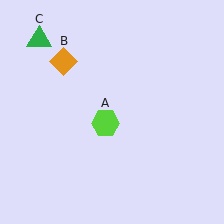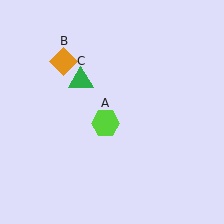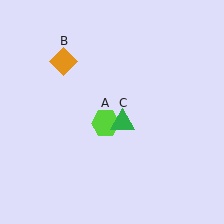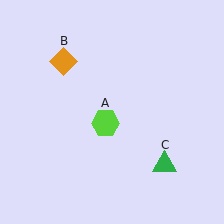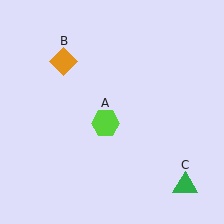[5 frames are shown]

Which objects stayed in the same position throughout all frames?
Lime hexagon (object A) and orange diamond (object B) remained stationary.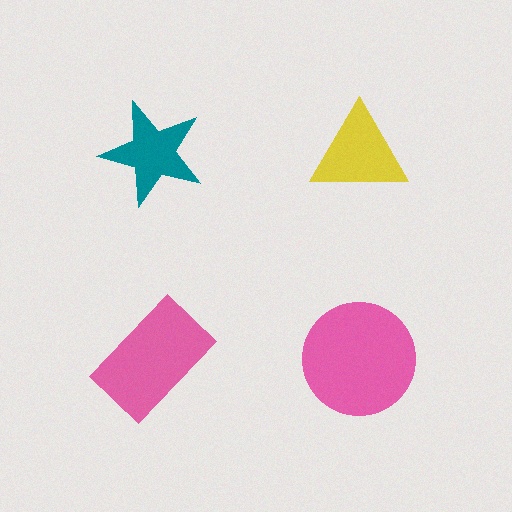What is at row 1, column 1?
A teal star.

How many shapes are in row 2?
2 shapes.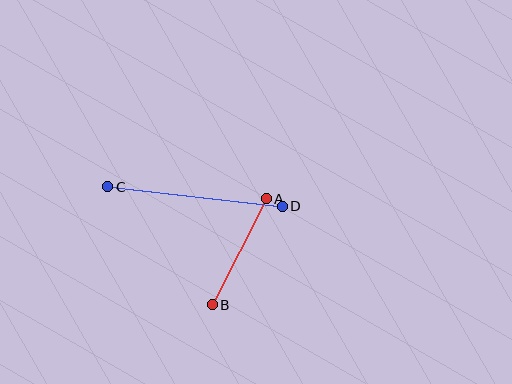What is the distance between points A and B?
The distance is approximately 119 pixels.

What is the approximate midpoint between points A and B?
The midpoint is at approximately (239, 252) pixels.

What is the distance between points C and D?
The distance is approximately 176 pixels.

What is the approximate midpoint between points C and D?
The midpoint is at approximately (195, 196) pixels.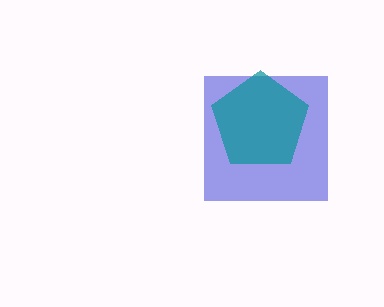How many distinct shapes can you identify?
There are 2 distinct shapes: a blue square, a teal pentagon.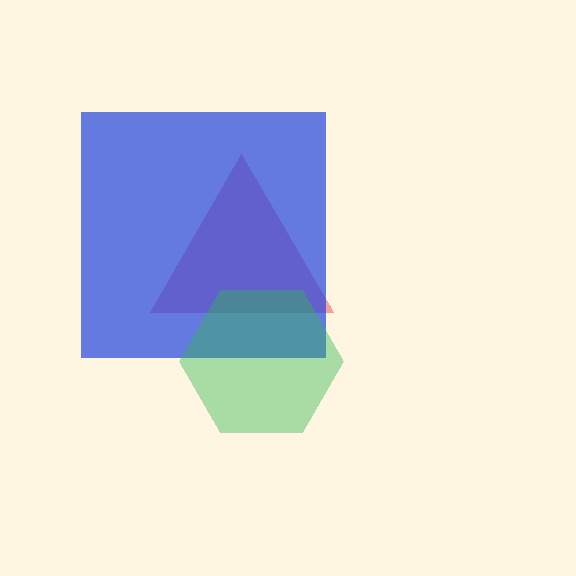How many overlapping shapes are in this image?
There are 3 overlapping shapes in the image.